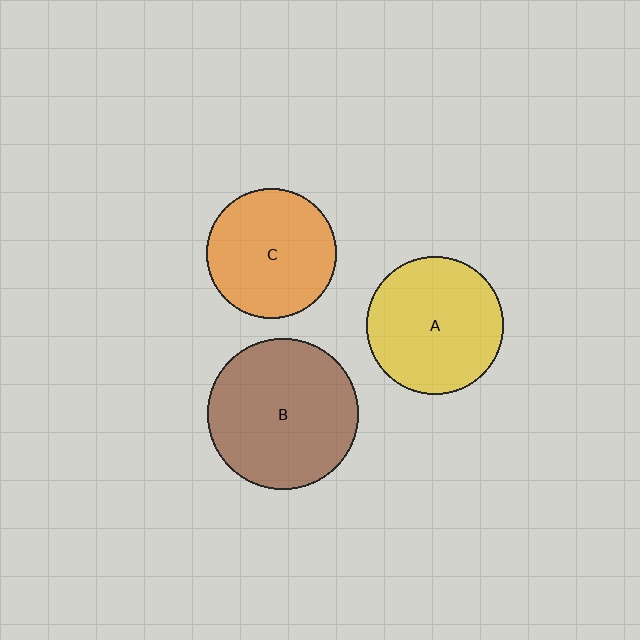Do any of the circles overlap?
No, none of the circles overlap.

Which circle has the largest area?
Circle B (brown).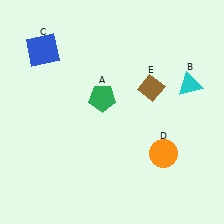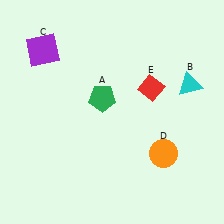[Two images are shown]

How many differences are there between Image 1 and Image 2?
There are 2 differences between the two images.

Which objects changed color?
C changed from blue to purple. E changed from brown to red.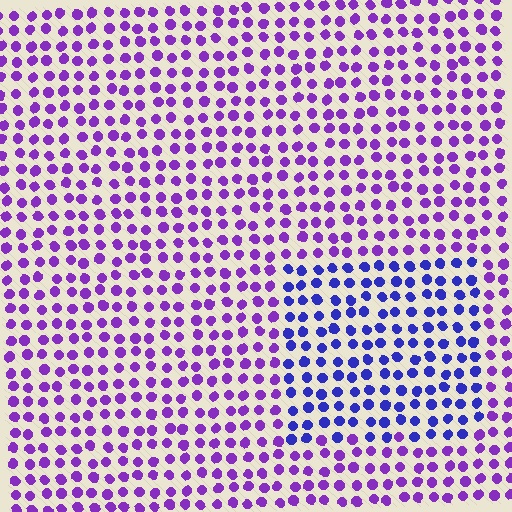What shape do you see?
I see a rectangle.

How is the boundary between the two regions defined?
The boundary is defined purely by a slight shift in hue (about 37 degrees). Spacing, size, and orientation are identical on both sides.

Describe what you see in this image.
The image is filled with small purple elements in a uniform arrangement. A rectangle-shaped region is visible where the elements are tinted to a slightly different hue, forming a subtle color boundary.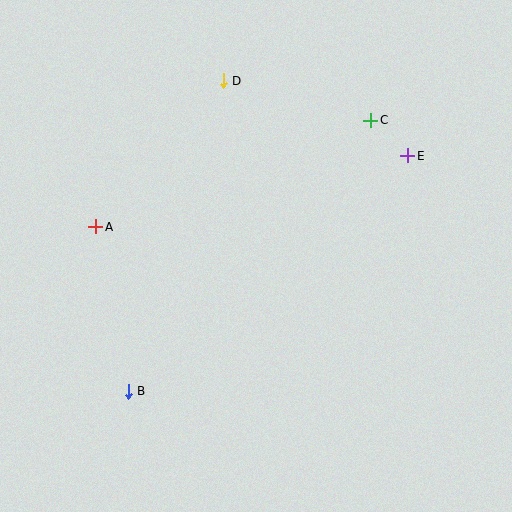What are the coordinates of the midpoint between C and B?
The midpoint between C and B is at (249, 256).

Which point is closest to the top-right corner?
Point C is closest to the top-right corner.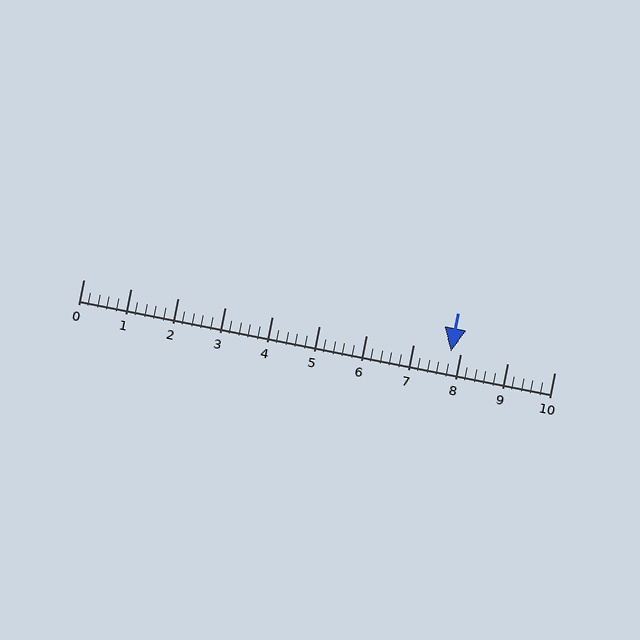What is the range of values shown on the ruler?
The ruler shows values from 0 to 10.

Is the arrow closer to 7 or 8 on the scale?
The arrow is closer to 8.